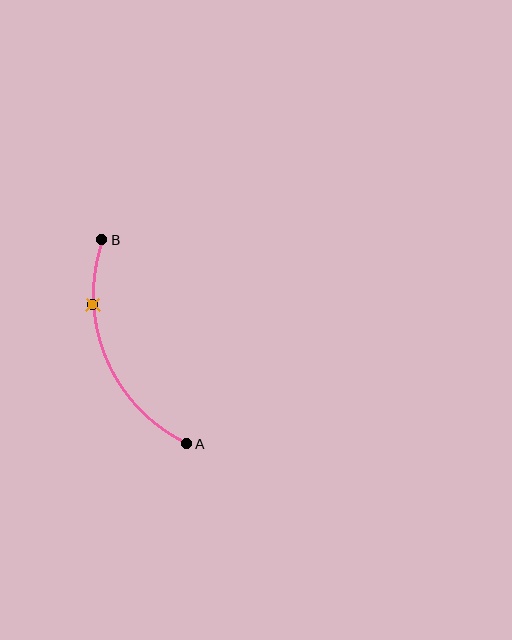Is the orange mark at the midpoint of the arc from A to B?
No. The orange mark lies on the arc but is closer to endpoint B. The arc midpoint would be at the point on the curve equidistant along the arc from both A and B.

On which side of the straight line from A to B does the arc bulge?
The arc bulges to the left of the straight line connecting A and B.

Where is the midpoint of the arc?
The arc midpoint is the point on the curve farthest from the straight line joining A and B. It sits to the left of that line.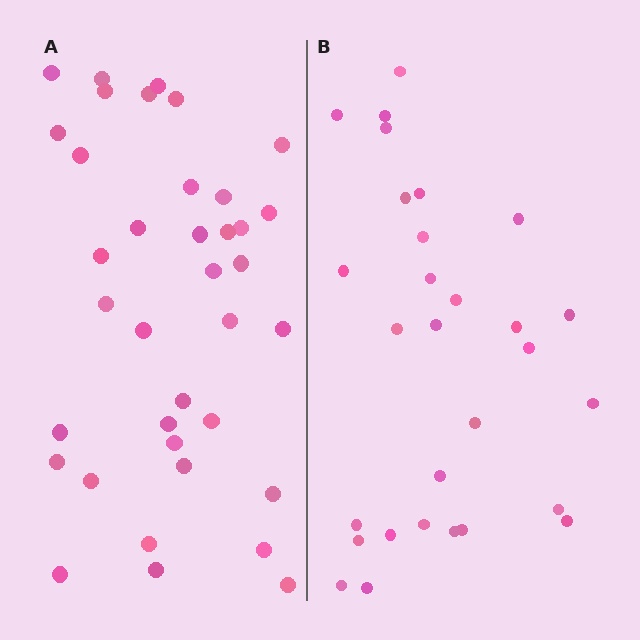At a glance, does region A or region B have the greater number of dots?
Region A (the left region) has more dots.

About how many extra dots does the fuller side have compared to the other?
Region A has roughly 8 or so more dots than region B.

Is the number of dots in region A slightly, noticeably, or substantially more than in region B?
Region A has noticeably more, but not dramatically so. The ratio is roughly 1.3 to 1.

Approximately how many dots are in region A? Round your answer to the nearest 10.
About 40 dots. (The exact count is 37, which rounds to 40.)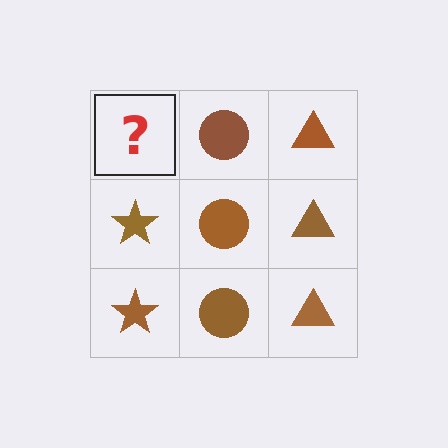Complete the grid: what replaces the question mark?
The question mark should be replaced with a brown star.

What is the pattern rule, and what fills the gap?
The rule is that each column has a consistent shape. The gap should be filled with a brown star.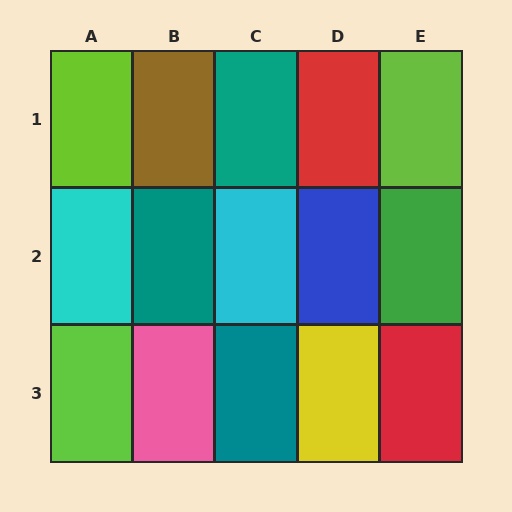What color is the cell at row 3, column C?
Teal.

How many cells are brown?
1 cell is brown.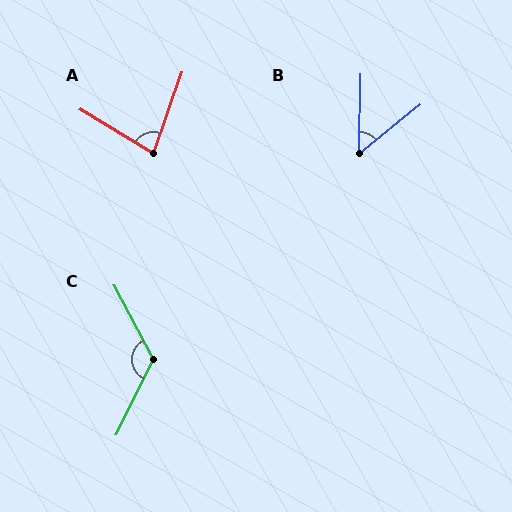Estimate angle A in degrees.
Approximately 78 degrees.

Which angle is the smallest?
B, at approximately 50 degrees.